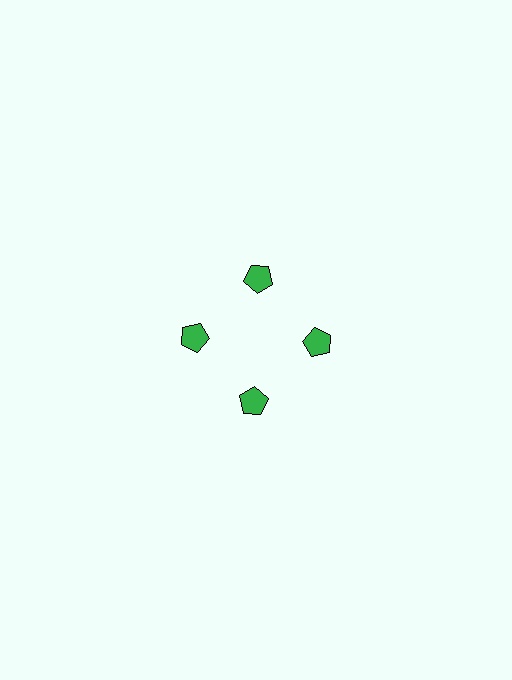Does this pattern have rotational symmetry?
Yes, this pattern has 4-fold rotational symmetry. It looks the same after rotating 90 degrees around the center.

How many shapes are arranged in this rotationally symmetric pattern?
There are 4 shapes, arranged in 4 groups of 1.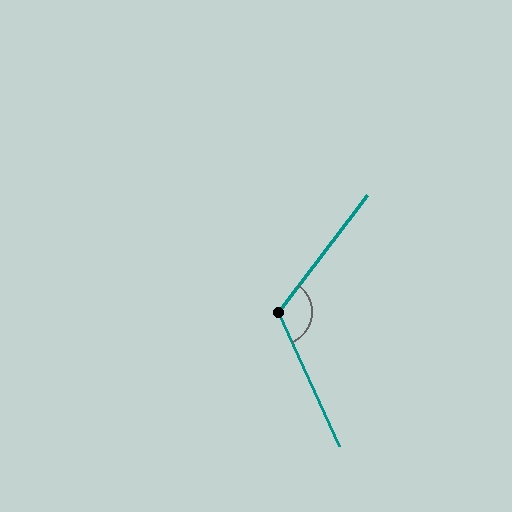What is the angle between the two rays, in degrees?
Approximately 118 degrees.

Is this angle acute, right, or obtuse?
It is obtuse.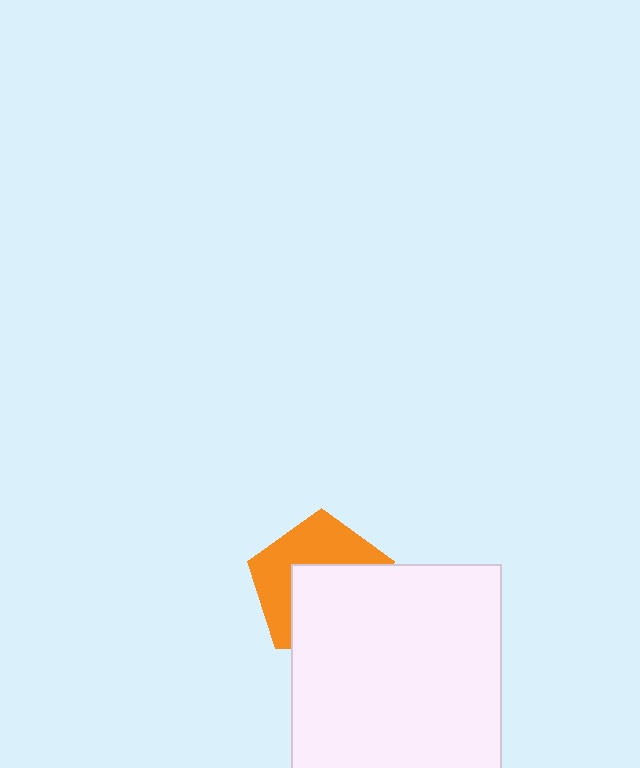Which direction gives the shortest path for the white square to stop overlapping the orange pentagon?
Moving down gives the shortest separation.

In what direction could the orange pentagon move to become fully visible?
The orange pentagon could move up. That would shift it out from behind the white square entirely.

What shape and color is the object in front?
The object in front is a white square.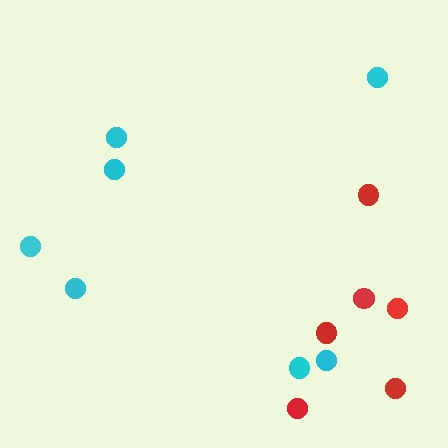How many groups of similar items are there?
There are 2 groups: one group of red circles (6) and one group of cyan circles (7).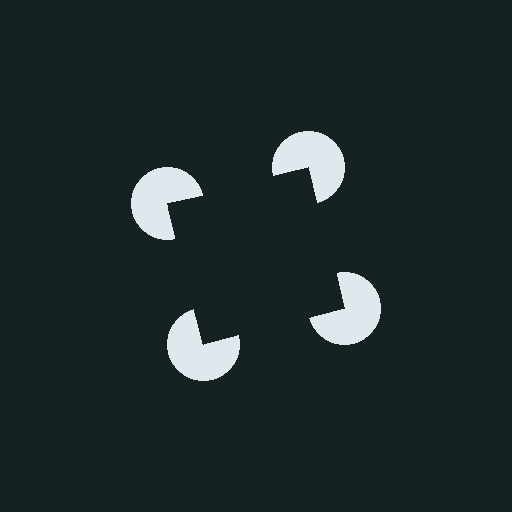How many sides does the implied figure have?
4 sides.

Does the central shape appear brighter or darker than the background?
It typically appears slightly darker than the background, even though no actual brightness change is drawn.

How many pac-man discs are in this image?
There are 4 — one at each vertex of the illusory square.